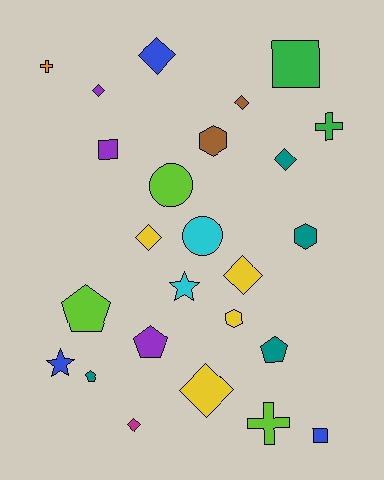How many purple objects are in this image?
There are 3 purple objects.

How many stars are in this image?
There are 2 stars.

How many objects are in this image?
There are 25 objects.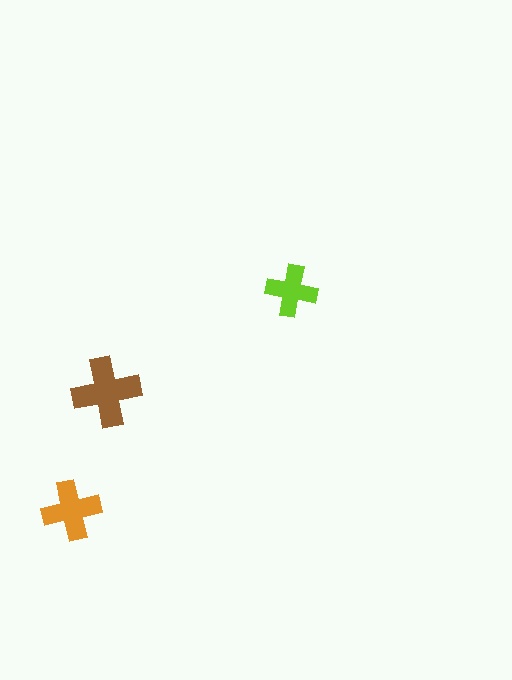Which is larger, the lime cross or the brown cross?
The brown one.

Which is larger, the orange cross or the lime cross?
The orange one.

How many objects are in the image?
There are 3 objects in the image.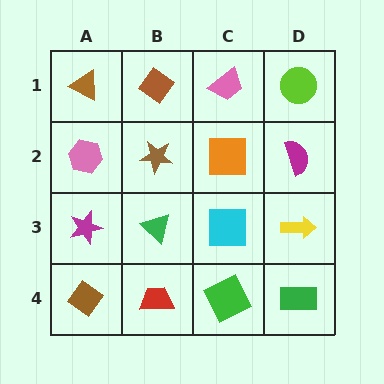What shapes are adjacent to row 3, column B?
A brown star (row 2, column B), a red trapezoid (row 4, column B), a magenta star (row 3, column A), a cyan square (row 3, column C).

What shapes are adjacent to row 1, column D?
A magenta semicircle (row 2, column D), a pink trapezoid (row 1, column C).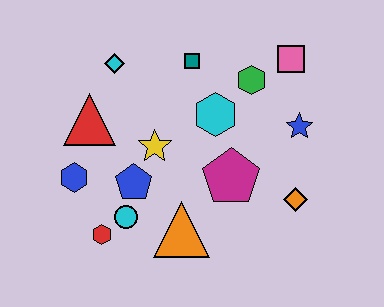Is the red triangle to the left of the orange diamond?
Yes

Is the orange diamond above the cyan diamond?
No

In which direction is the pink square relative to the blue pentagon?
The pink square is to the right of the blue pentagon.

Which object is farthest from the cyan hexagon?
The red hexagon is farthest from the cyan hexagon.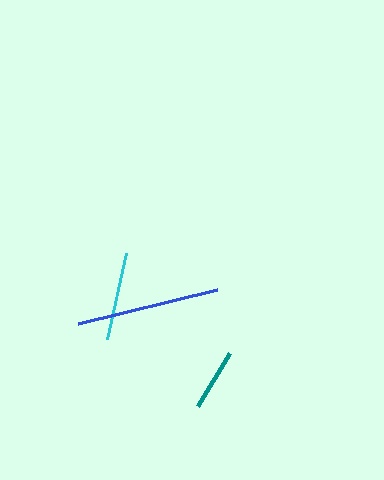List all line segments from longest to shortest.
From longest to shortest: blue, cyan, teal.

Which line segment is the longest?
The blue line is the longest at approximately 143 pixels.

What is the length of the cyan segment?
The cyan segment is approximately 88 pixels long.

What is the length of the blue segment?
The blue segment is approximately 143 pixels long.